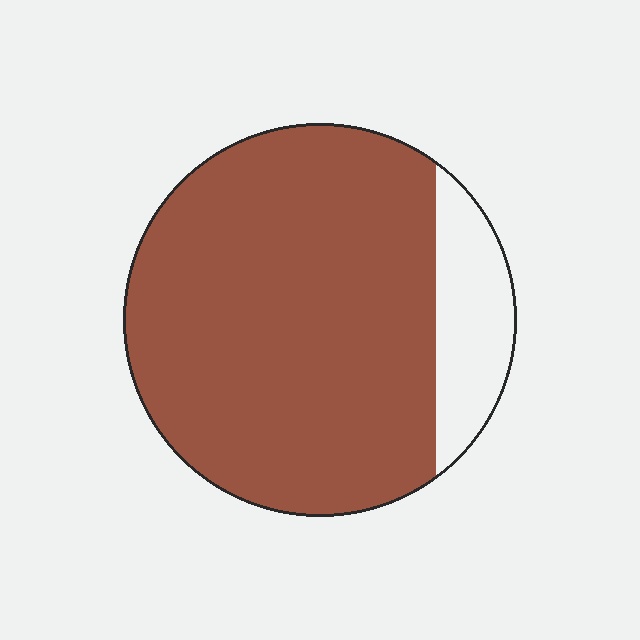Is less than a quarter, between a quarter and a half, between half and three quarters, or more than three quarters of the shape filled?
More than three quarters.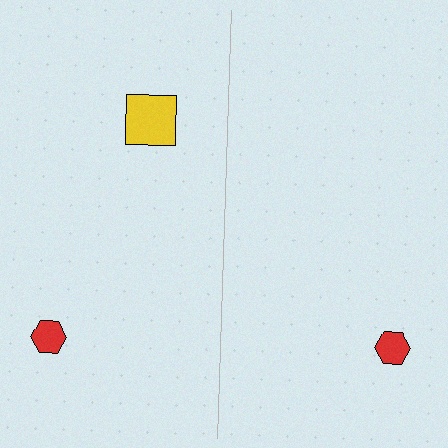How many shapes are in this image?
There are 3 shapes in this image.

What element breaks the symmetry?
A yellow square is missing from the right side.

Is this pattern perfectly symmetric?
No, the pattern is not perfectly symmetric. A yellow square is missing from the right side.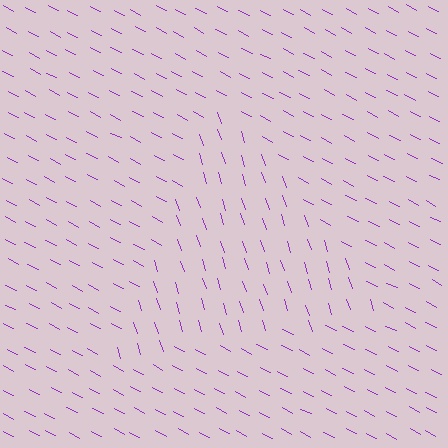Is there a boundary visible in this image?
Yes, there is a texture boundary formed by a change in line orientation.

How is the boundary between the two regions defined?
The boundary is defined purely by a change in line orientation (approximately 45 degrees difference). All lines are the same color and thickness.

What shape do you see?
I see a triangle.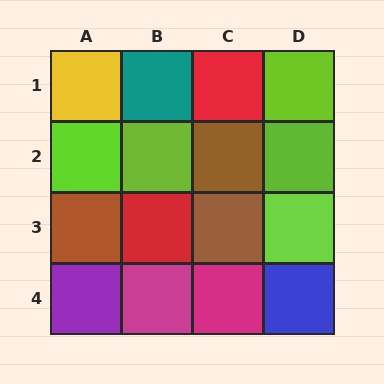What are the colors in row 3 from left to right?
Brown, red, brown, lime.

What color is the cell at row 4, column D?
Blue.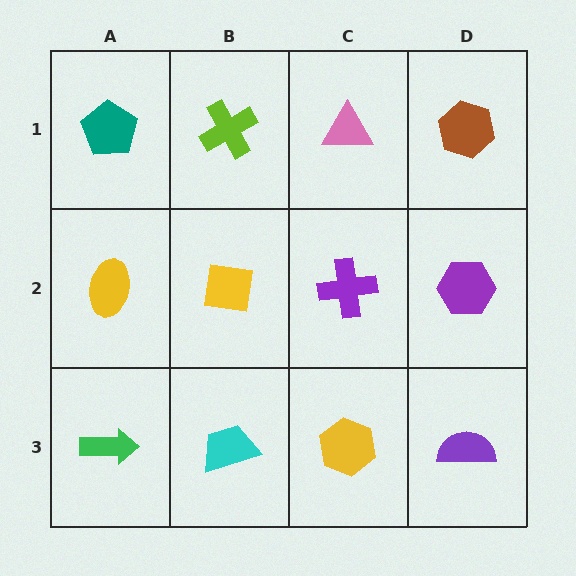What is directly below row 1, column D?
A purple hexagon.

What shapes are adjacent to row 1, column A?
A yellow ellipse (row 2, column A), a lime cross (row 1, column B).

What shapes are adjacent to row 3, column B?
A yellow square (row 2, column B), a green arrow (row 3, column A), a yellow hexagon (row 3, column C).